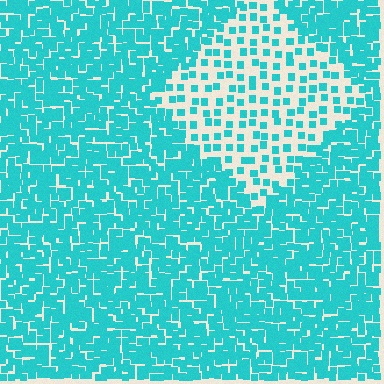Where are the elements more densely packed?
The elements are more densely packed outside the diamond boundary.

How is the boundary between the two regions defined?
The boundary is defined by a change in element density (approximately 2.7x ratio). All elements are the same color, size, and shape.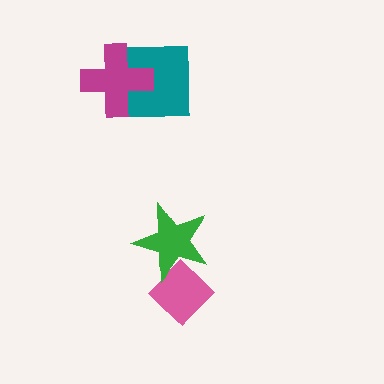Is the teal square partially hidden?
Yes, it is partially covered by another shape.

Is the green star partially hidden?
No, no other shape covers it.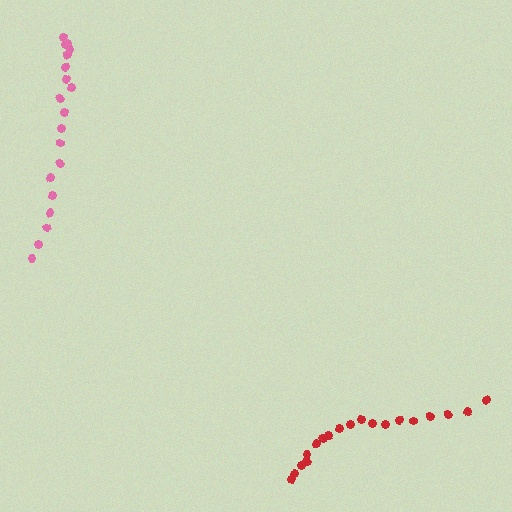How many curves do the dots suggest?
There are 2 distinct paths.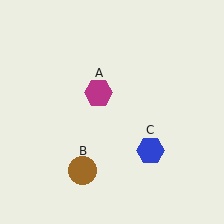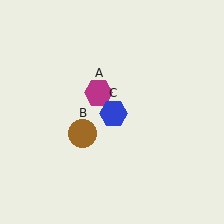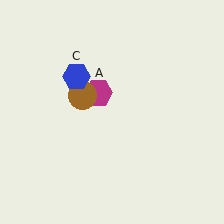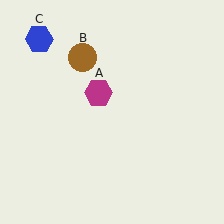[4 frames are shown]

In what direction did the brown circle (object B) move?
The brown circle (object B) moved up.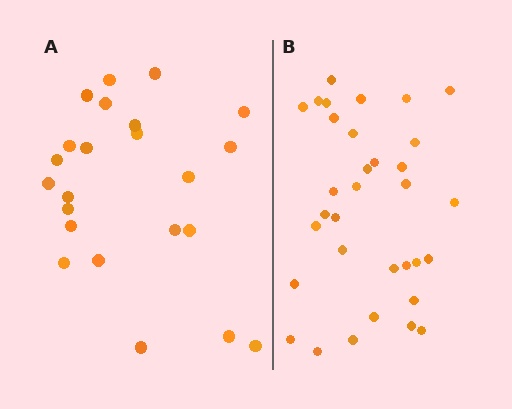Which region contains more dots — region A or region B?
Region B (the right region) has more dots.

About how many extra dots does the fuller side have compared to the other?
Region B has roughly 10 or so more dots than region A.